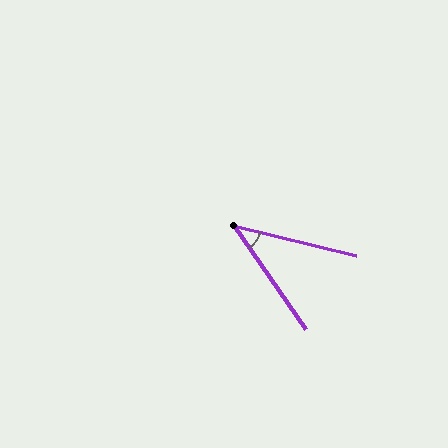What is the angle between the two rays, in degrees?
Approximately 42 degrees.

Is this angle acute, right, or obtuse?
It is acute.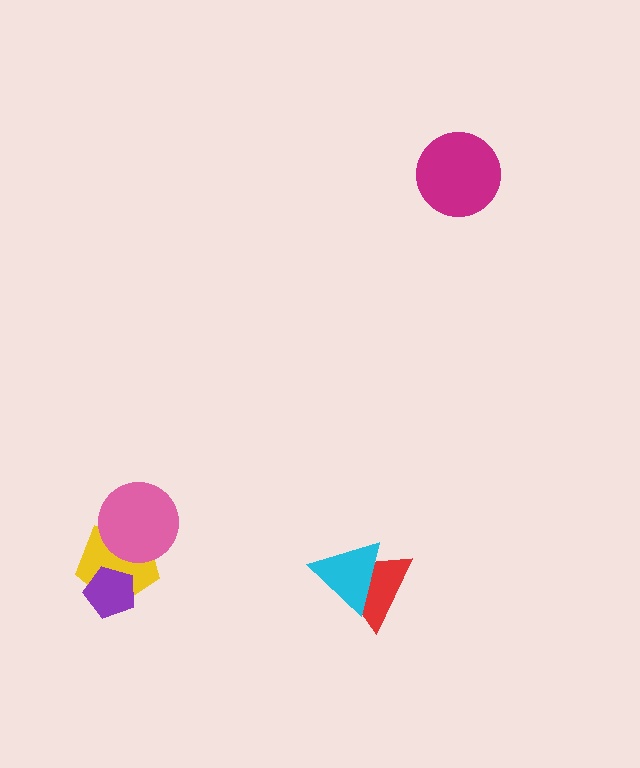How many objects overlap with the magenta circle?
0 objects overlap with the magenta circle.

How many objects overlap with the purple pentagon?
1 object overlaps with the purple pentagon.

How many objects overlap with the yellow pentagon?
2 objects overlap with the yellow pentagon.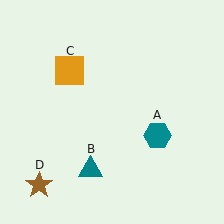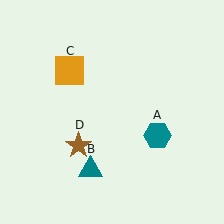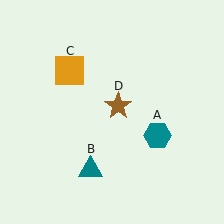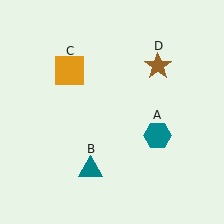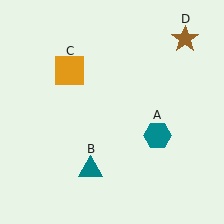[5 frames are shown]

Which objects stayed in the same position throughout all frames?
Teal hexagon (object A) and teal triangle (object B) and orange square (object C) remained stationary.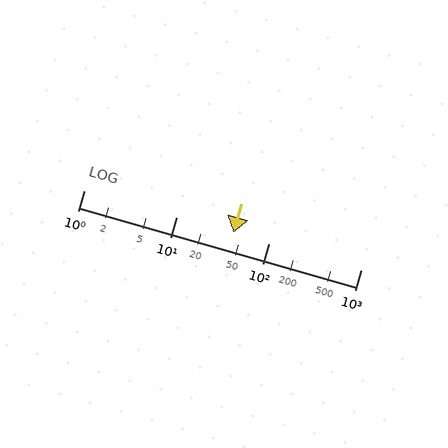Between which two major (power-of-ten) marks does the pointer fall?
The pointer is between 10 and 100.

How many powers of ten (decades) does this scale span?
The scale spans 3 decades, from 1 to 1000.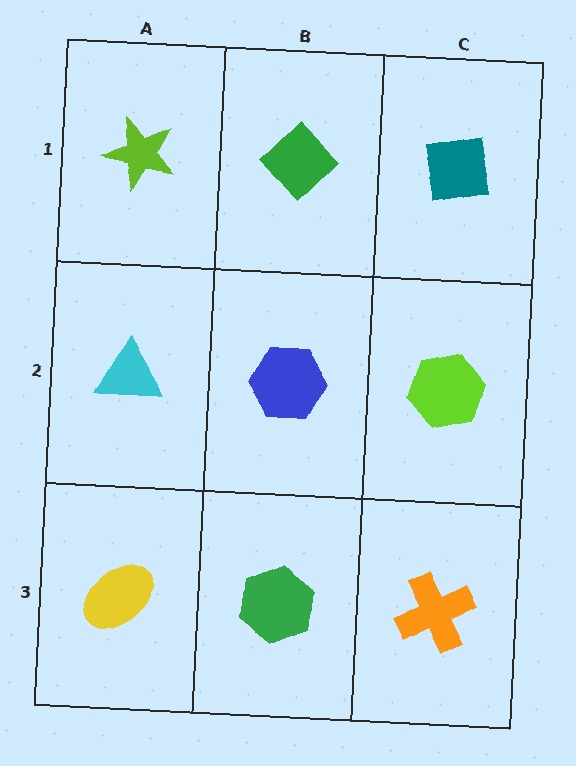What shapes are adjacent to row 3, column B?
A blue hexagon (row 2, column B), a yellow ellipse (row 3, column A), an orange cross (row 3, column C).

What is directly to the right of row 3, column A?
A green hexagon.